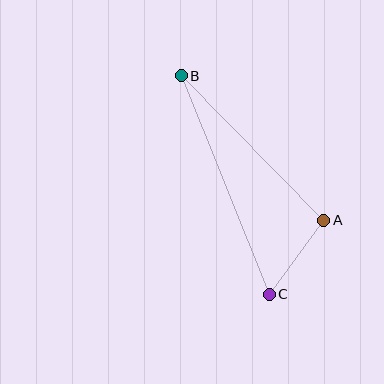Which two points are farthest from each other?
Points B and C are farthest from each other.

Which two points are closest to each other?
Points A and C are closest to each other.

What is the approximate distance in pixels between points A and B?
The distance between A and B is approximately 203 pixels.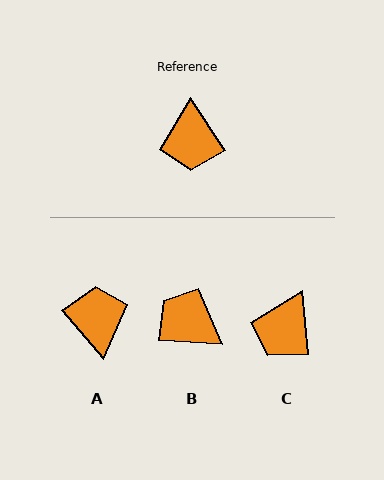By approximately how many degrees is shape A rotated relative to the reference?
Approximately 174 degrees clockwise.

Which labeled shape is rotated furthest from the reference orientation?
A, about 174 degrees away.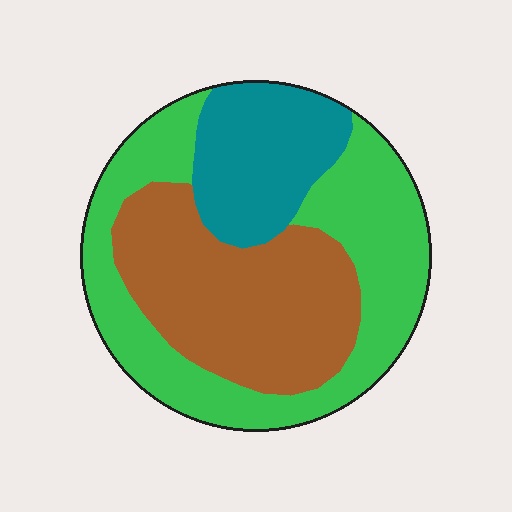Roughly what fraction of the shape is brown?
Brown takes up about three eighths (3/8) of the shape.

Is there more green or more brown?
Green.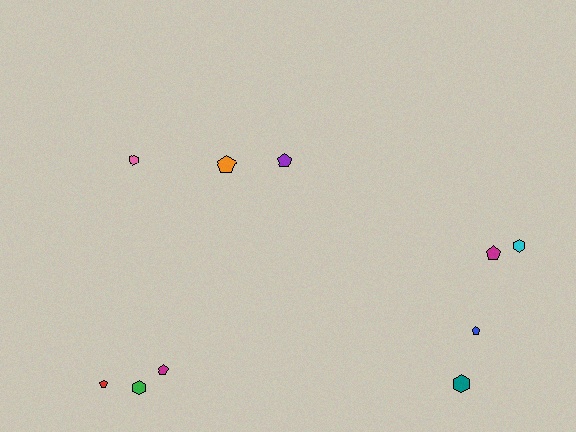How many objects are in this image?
There are 10 objects.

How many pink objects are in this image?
There is 1 pink object.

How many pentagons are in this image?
There are 6 pentagons.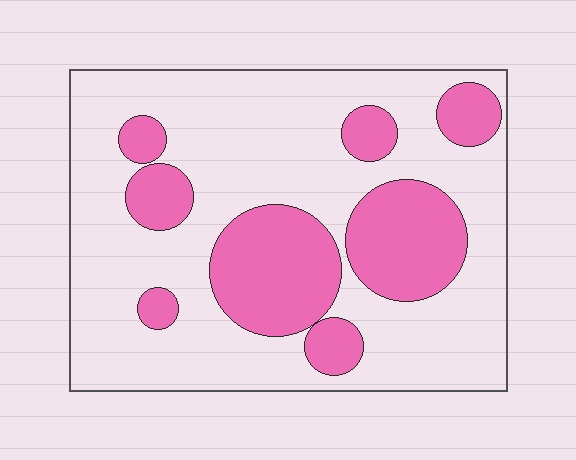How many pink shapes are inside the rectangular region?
8.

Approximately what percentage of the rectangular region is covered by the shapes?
Approximately 30%.